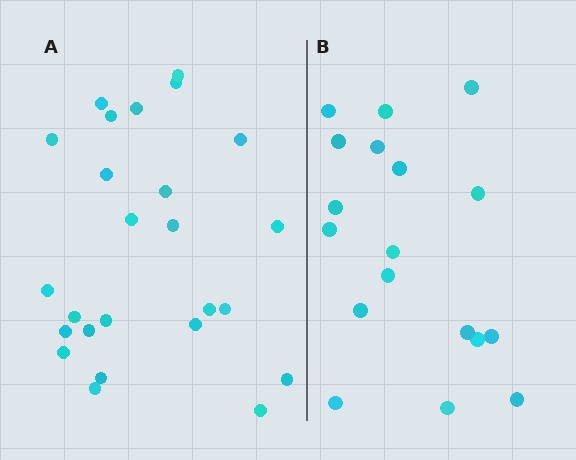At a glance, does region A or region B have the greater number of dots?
Region A (the left region) has more dots.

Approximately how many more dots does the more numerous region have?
Region A has roughly 8 or so more dots than region B.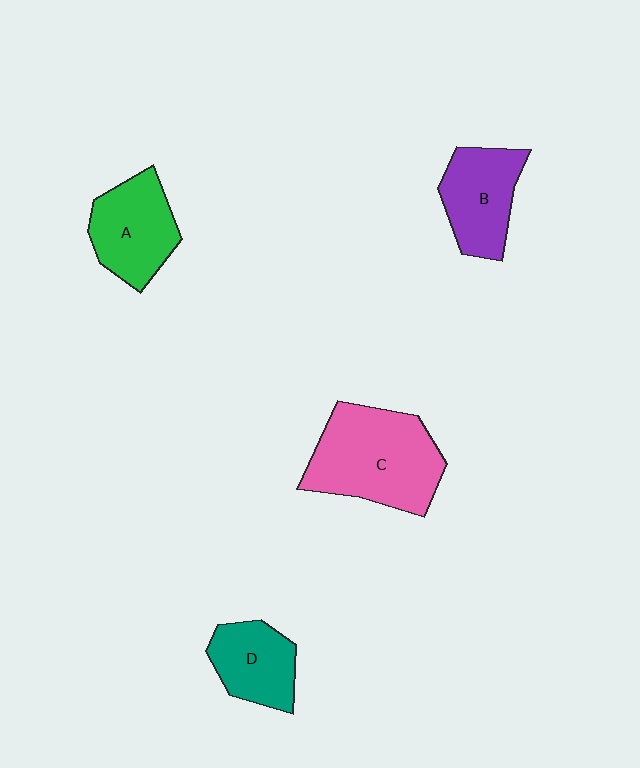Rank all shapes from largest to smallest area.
From largest to smallest: C (pink), A (green), B (purple), D (teal).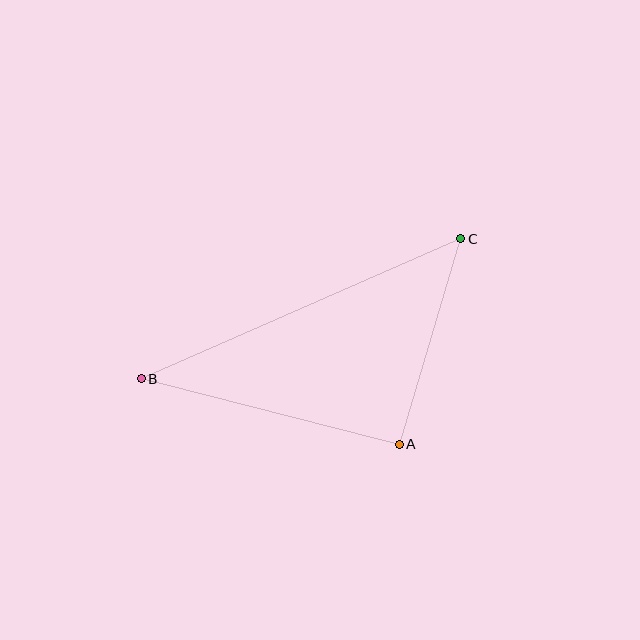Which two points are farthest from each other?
Points B and C are farthest from each other.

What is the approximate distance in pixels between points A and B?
The distance between A and B is approximately 266 pixels.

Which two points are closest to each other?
Points A and C are closest to each other.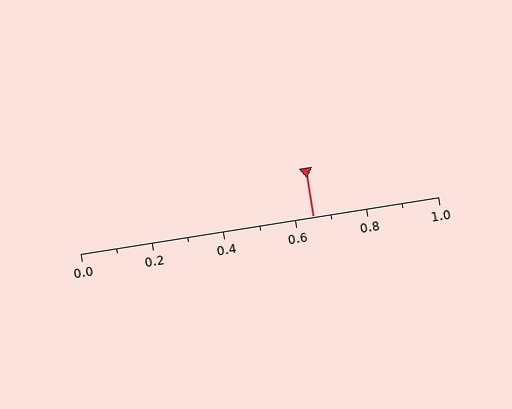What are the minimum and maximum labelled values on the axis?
The axis runs from 0.0 to 1.0.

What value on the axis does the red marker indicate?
The marker indicates approximately 0.65.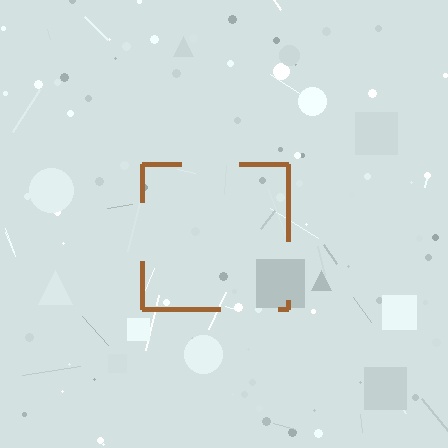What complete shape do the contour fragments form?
The contour fragments form a square.